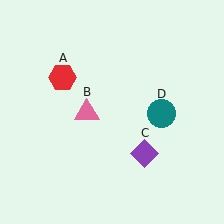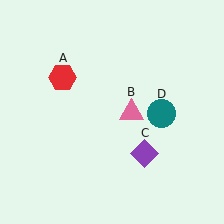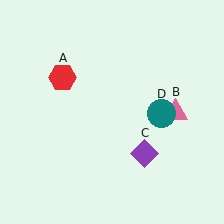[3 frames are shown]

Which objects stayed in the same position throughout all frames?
Red hexagon (object A) and purple diamond (object C) and teal circle (object D) remained stationary.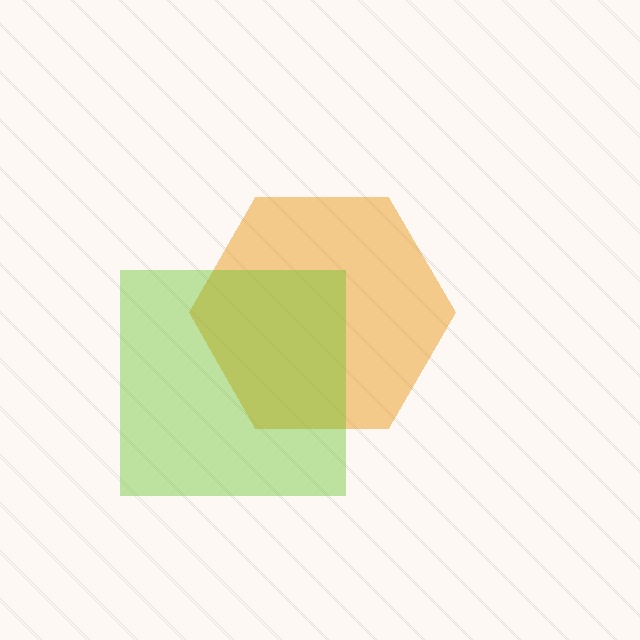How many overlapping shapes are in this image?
There are 2 overlapping shapes in the image.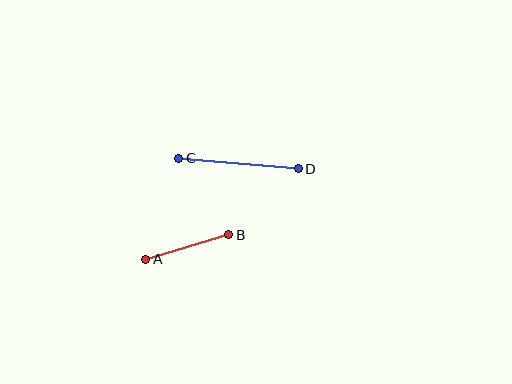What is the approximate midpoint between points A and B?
The midpoint is at approximately (187, 247) pixels.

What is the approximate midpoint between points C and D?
The midpoint is at approximately (238, 163) pixels.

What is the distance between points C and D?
The distance is approximately 120 pixels.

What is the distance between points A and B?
The distance is approximately 86 pixels.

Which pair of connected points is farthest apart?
Points C and D are farthest apart.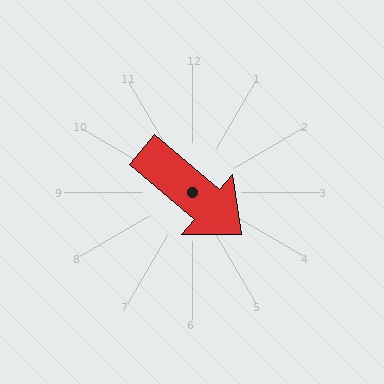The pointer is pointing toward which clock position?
Roughly 4 o'clock.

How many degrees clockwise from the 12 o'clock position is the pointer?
Approximately 130 degrees.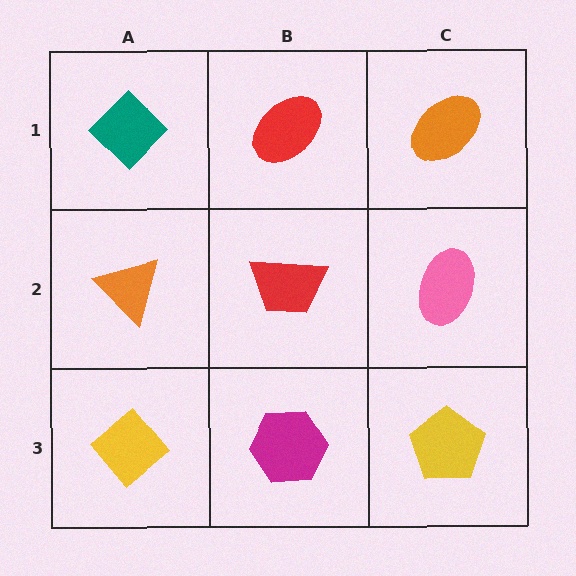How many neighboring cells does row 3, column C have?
2.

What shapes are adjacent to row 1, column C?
A pink ellipse (row 2, column C), a red ellipse (row 1, column B).